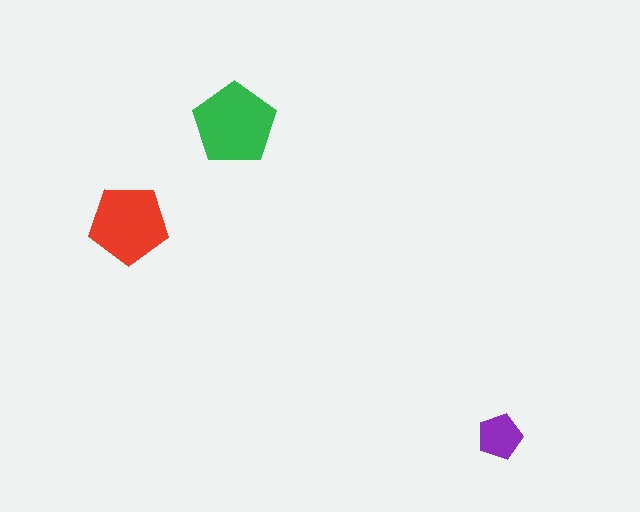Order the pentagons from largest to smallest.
the green one, the red one, the purple one.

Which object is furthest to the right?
The purple pentagon is rightmost.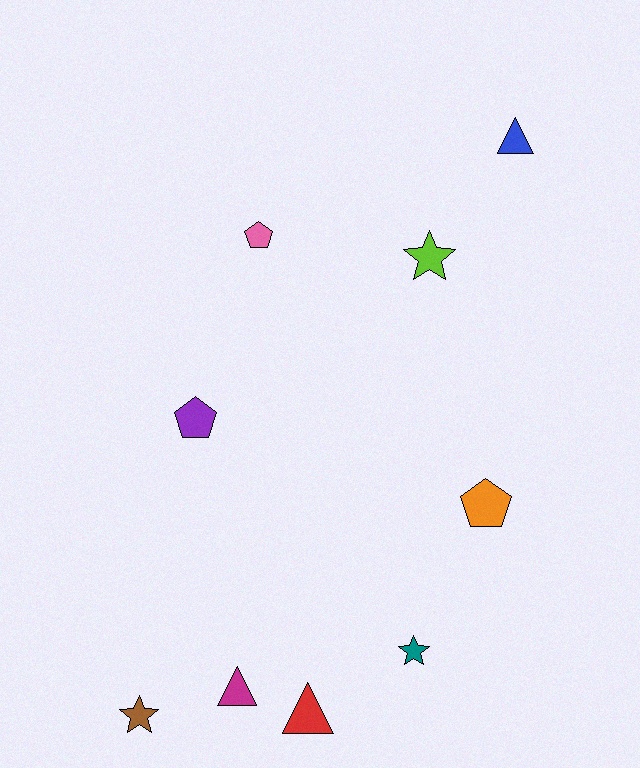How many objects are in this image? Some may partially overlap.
There are 9 objects.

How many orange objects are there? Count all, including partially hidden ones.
There is 1 orange object.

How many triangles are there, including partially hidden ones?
There are 3 triangles.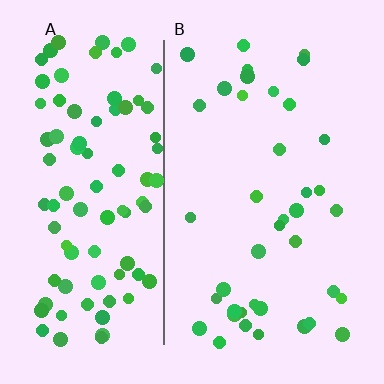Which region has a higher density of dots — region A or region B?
A (the left).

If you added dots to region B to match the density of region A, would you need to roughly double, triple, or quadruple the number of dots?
Approximately double.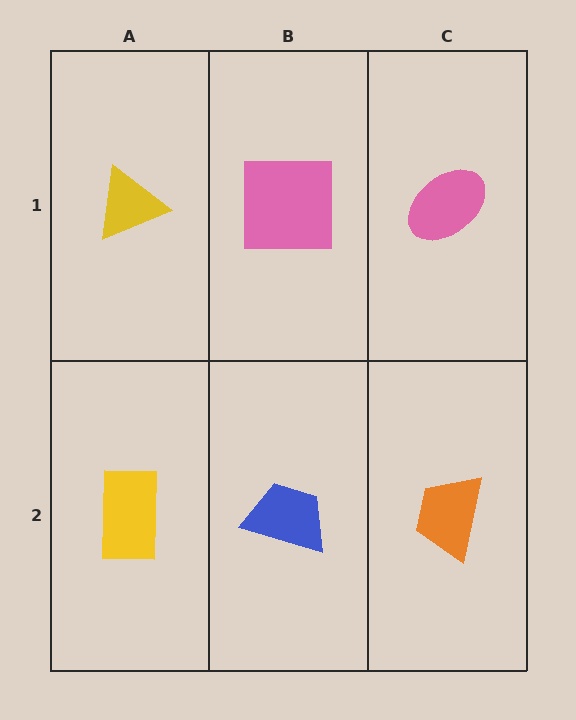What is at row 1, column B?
A pink square.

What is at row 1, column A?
A yellow triangle.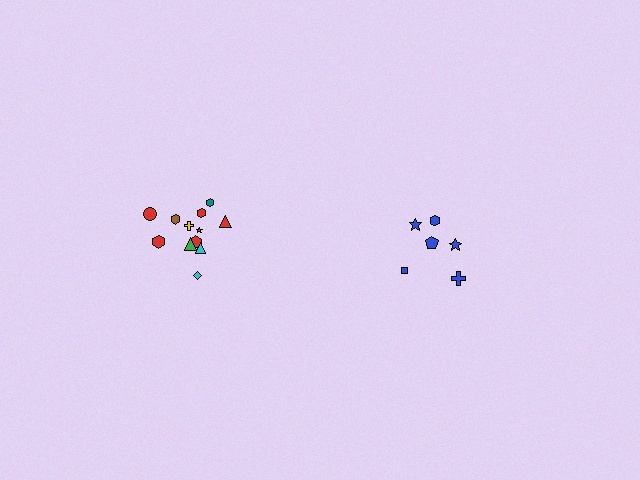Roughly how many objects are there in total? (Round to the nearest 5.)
Roughly 20 objects in total.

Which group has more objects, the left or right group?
The left group.